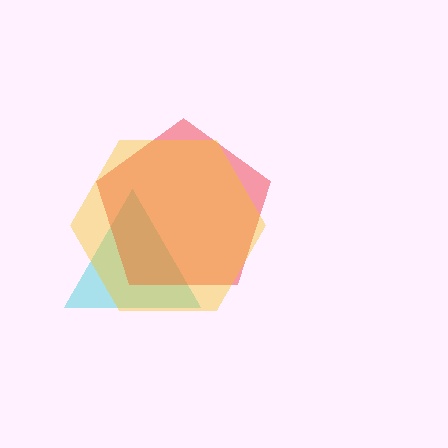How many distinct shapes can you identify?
There are 3 distinct shapes: a cyan triangle, a red pentagon, a yellow hexagon.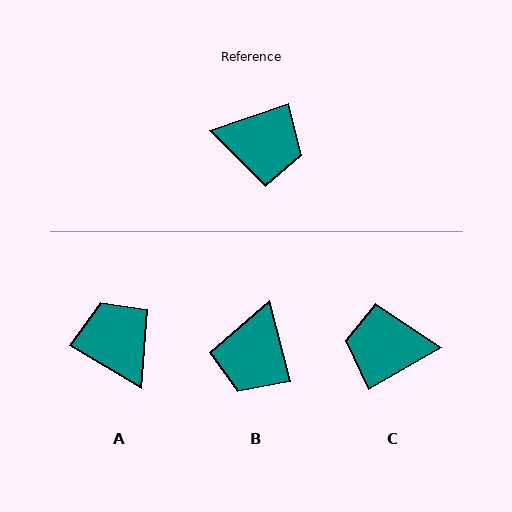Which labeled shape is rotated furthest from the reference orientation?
C, about 169 degrees away.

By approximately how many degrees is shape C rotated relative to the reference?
Approximately 169 degrees clockwise.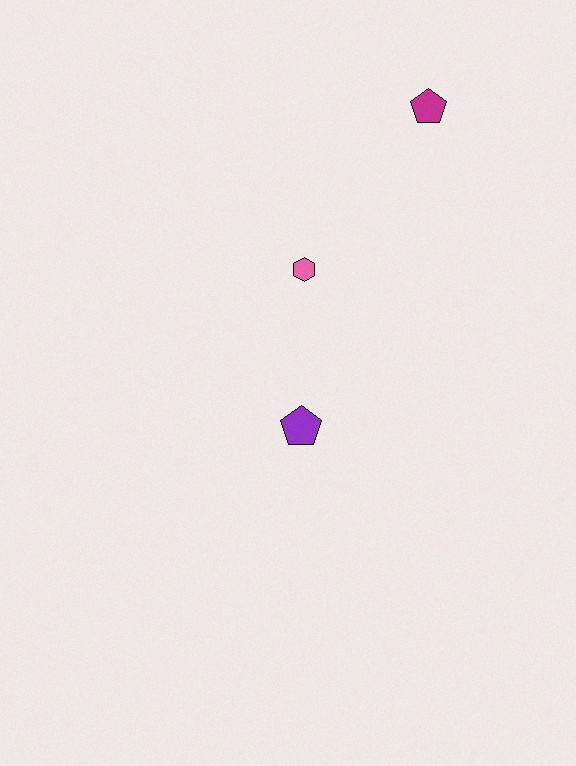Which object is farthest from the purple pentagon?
The magenta pentagon is farthest from the purple pentagon.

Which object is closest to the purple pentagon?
The pink hexagon is closest to the purple pentagon.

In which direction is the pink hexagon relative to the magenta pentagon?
The pink hexagon is below the magenta pentagon.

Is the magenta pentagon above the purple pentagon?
Yes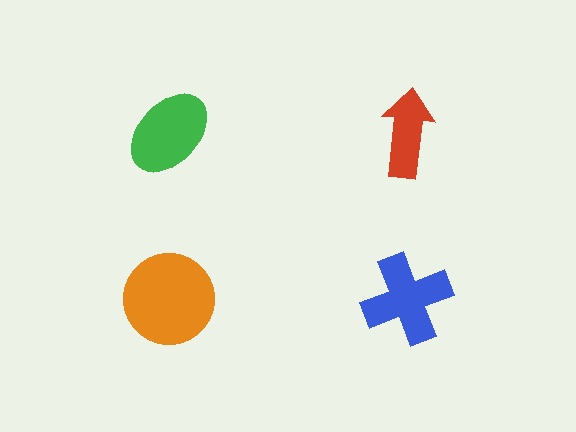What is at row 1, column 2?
A red arrow.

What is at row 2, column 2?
A blue cross.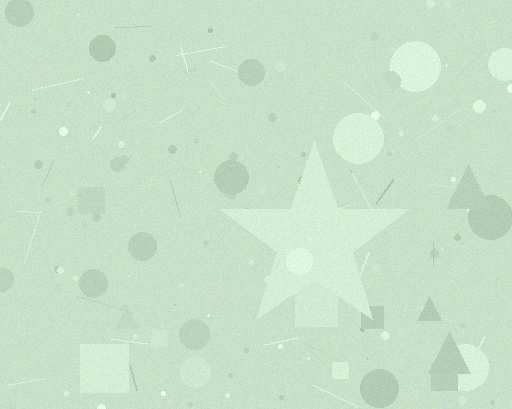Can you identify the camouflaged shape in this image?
The camouflaged shape is a star.